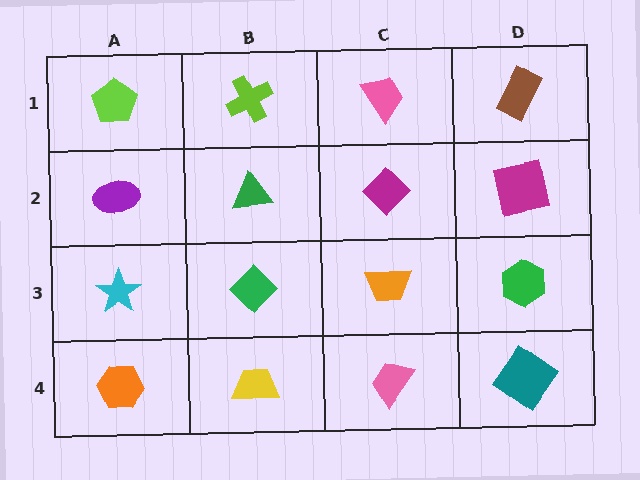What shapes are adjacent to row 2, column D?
A brown rectangle (row 1, column D), a green hexagon (row 3, column D), a magenta diamond (row 2, column C).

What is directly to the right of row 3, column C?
A green hexagon.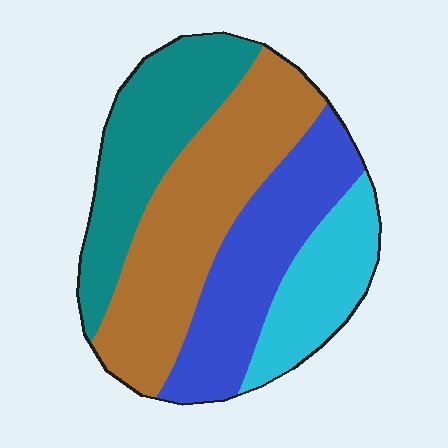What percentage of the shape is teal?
Teal takes up about one quarter (1/4) of the shape.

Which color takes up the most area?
Brown, at roughly 35%.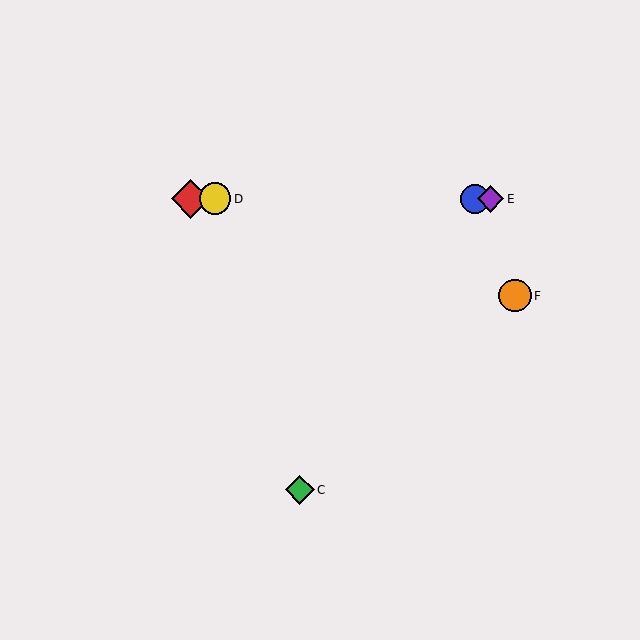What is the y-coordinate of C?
Object C is at y≈490.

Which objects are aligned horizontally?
Objects A, B, D, E are aligned horizontally.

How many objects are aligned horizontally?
4 objects (A, B, D, E) are aligned horizontally.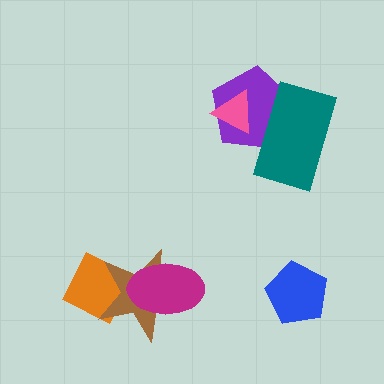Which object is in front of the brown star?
The magenta ellipse is in front of the brown star.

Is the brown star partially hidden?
Yes, it is partially covered by another shape.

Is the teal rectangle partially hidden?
Yes, it is partially covered by another shape.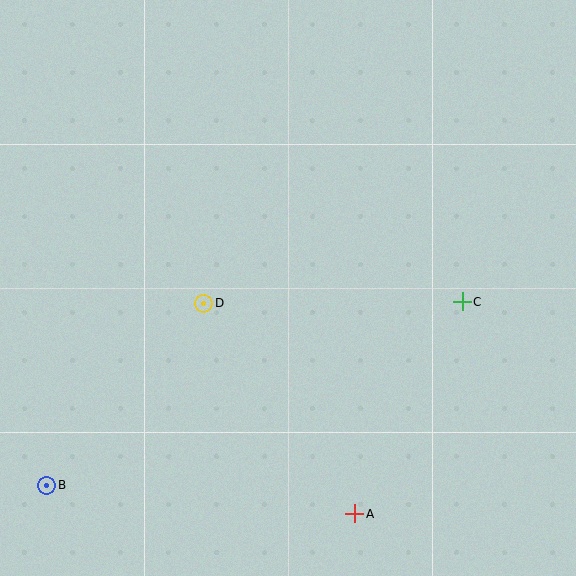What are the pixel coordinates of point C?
Point C is at (462, 302).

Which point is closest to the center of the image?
Point D at (204, 303) is closest to the center.